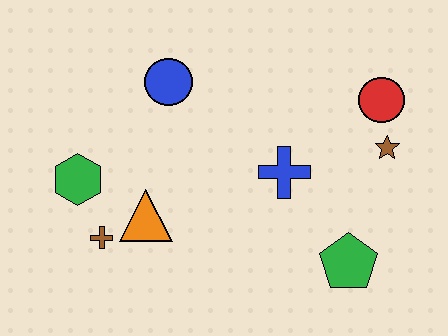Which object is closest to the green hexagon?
The brown cross is closest to the green hexagon.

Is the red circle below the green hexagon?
No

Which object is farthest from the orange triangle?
The red circle is farthest from the orange triangle.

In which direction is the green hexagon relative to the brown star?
The green hexagon is to the left of the brown star.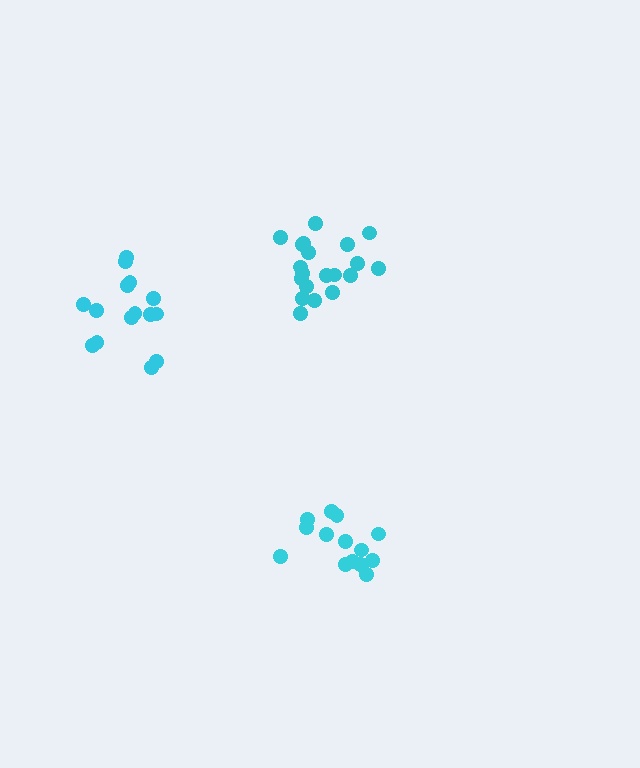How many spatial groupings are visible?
There are 3 spatial groupings.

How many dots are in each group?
Group 1: 20 dots, Group 2: 14 dots, Group 3: 16 dots (50 total).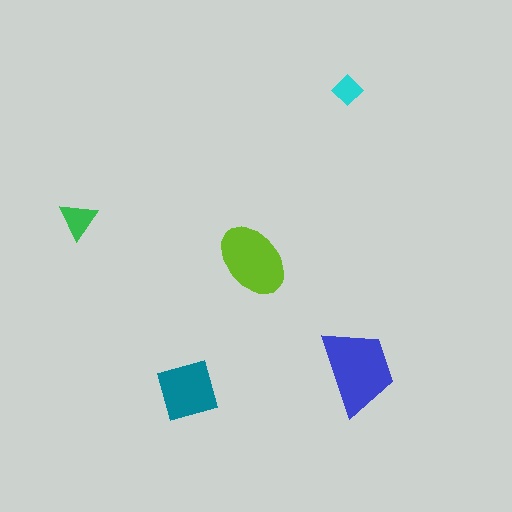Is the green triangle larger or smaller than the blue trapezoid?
Smaller.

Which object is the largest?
The blue trapezoid.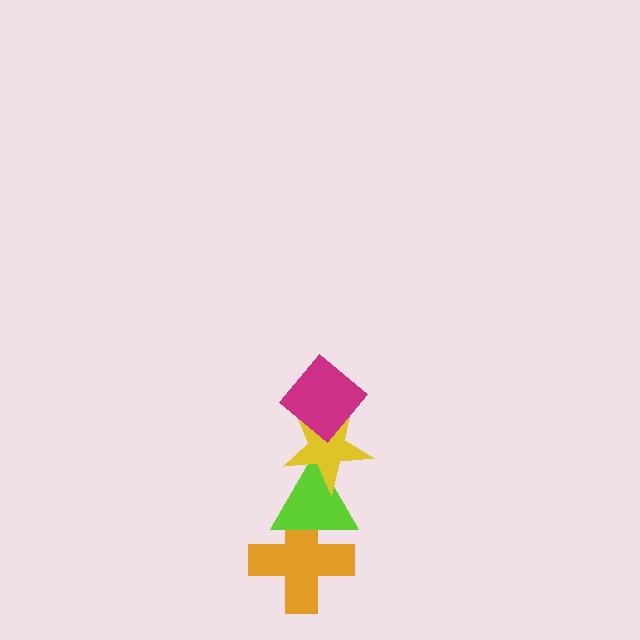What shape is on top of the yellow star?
The magenta diamond is on top of the yellow star.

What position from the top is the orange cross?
The orange cross is 4th from the top.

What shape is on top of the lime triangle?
The yellow star is on top of the lime triangle.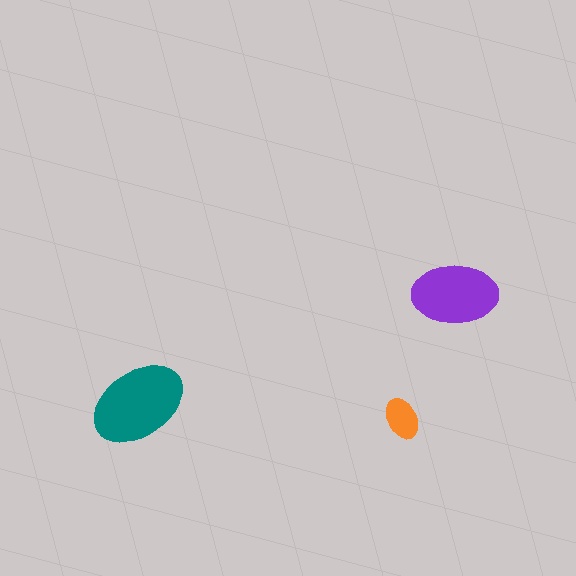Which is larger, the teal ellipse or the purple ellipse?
The teal one.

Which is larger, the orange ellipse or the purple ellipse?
The purple one.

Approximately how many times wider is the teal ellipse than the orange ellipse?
About 2.5 times wider.